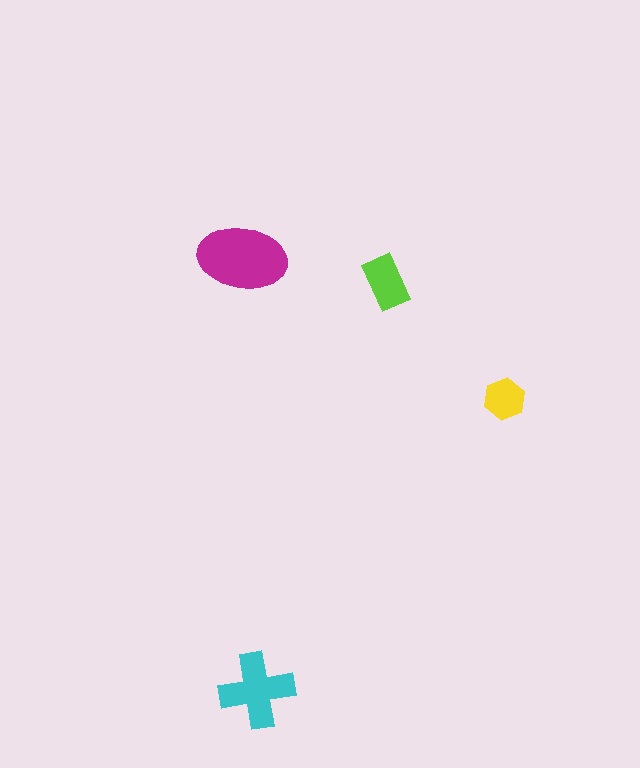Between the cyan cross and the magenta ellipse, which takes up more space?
The magenta ellipse.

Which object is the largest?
The magenta ellipse.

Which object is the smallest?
The yellow hexagon.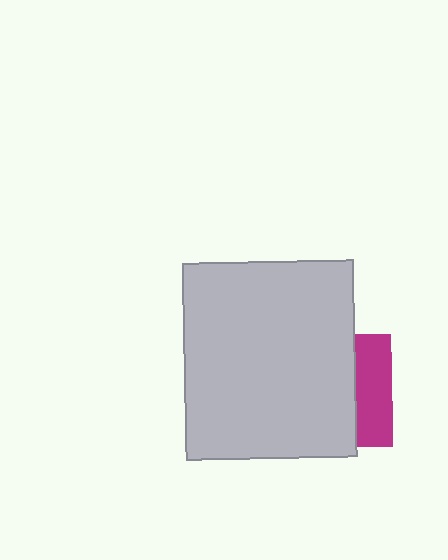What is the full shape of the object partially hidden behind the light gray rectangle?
The partially hidden object is a magenta square.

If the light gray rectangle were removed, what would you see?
You would see the complete magenta square.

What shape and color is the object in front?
The object in front is a light gray rectangle.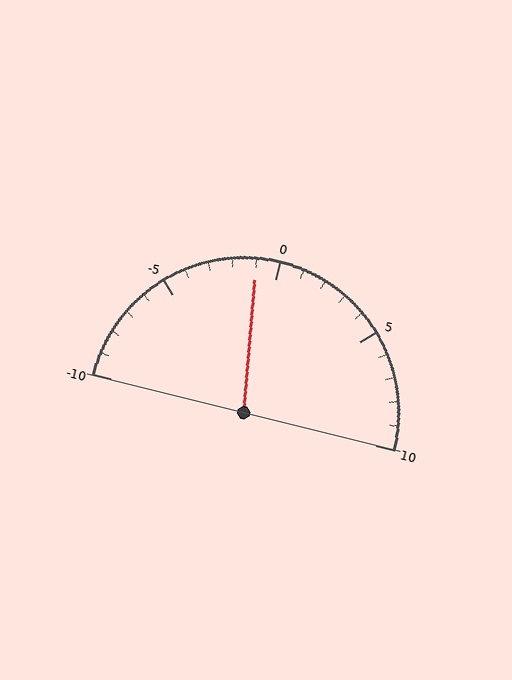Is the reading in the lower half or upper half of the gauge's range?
The reading is in the lower half of the range (-10 to 10).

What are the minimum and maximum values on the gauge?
The gauge ranges from -10 to 10.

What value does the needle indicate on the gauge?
The needle indicates approximately -1.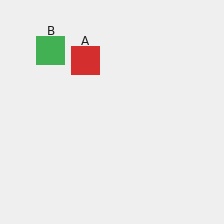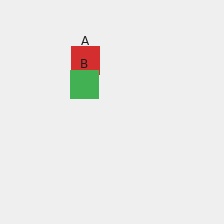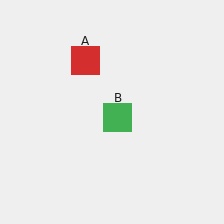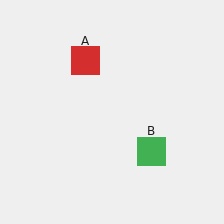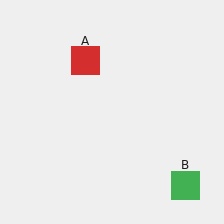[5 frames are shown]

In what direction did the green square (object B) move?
The green square (object B) moved down and to the right.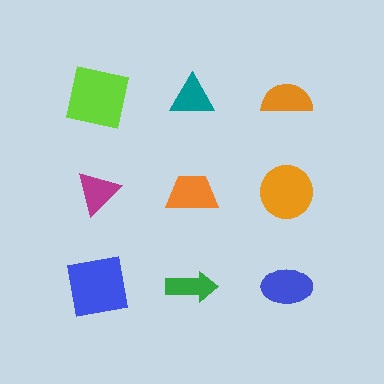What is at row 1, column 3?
An orange semicircle.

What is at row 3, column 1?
A blue square.